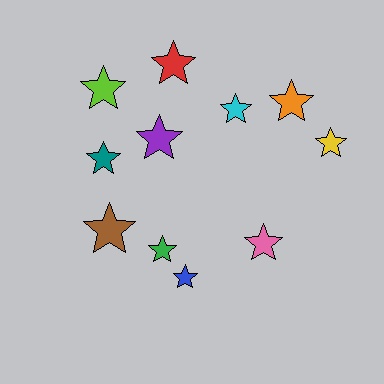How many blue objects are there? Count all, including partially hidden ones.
There is 1 blue object.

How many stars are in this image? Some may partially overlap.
There are 11 stars.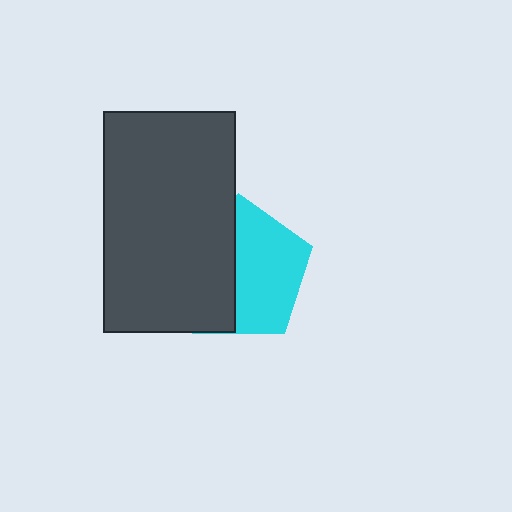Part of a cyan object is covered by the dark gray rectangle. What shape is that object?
It is a pentagon.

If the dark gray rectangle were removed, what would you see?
You would see the complete cyan pentagon.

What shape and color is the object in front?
The object in front is a dark gray rectangle.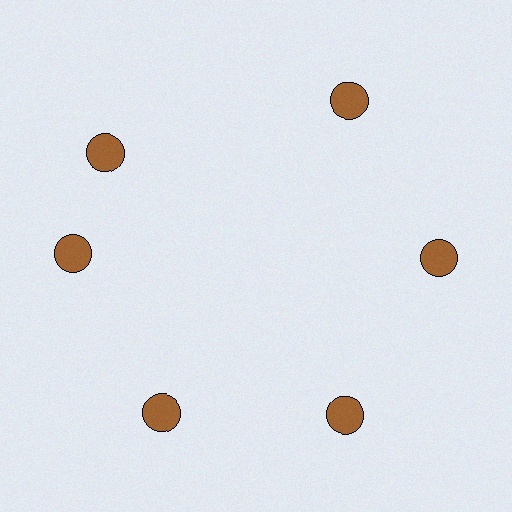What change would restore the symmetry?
The symmetry would be restored by rotating it back into even spacing with its neighbors so that all 6 circles sit at equal angles and equal distance from the center.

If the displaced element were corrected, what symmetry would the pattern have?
It would have 6-fold rotational symmetry — the pattern would map onto itself every 60 degrees.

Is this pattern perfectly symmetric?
No. The 6 brown circles are arranged in a ring, but one element near the 11 o'clock position is rotated out of alignment along the ring, breaking the 6-fold rotational symmetry.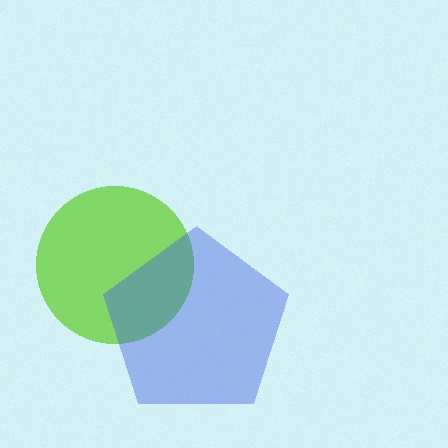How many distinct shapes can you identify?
There are 2 distinct shapes: a lime circle, a blue pentagon.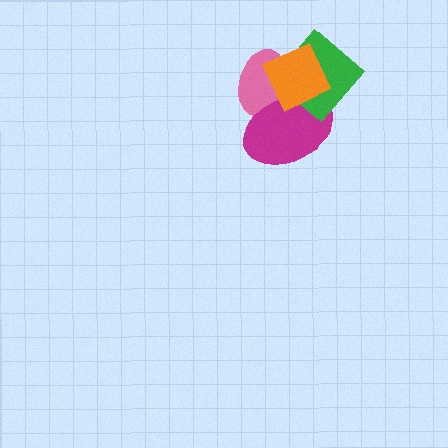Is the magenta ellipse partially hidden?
Yes, it is partially covered by another shape.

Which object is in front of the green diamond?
The orange diamond is in front of the green diamond.